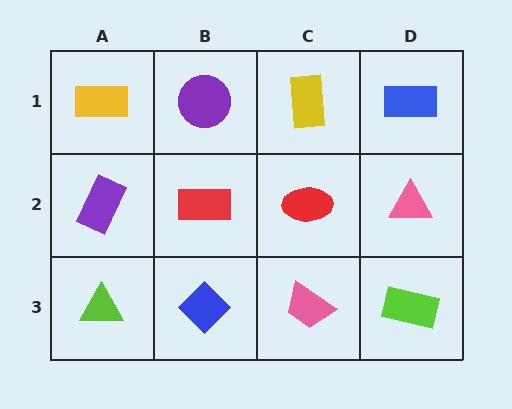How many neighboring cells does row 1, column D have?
2.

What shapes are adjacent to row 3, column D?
A pink triangle (row 2, column D), a pink trapezoid (row 3, column C).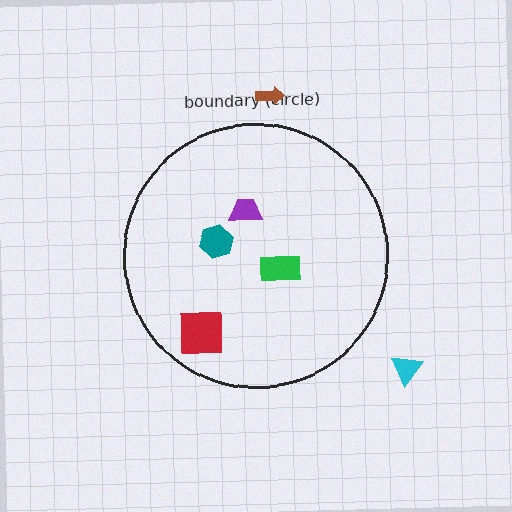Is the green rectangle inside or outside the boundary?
Inside.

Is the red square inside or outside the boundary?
Inside.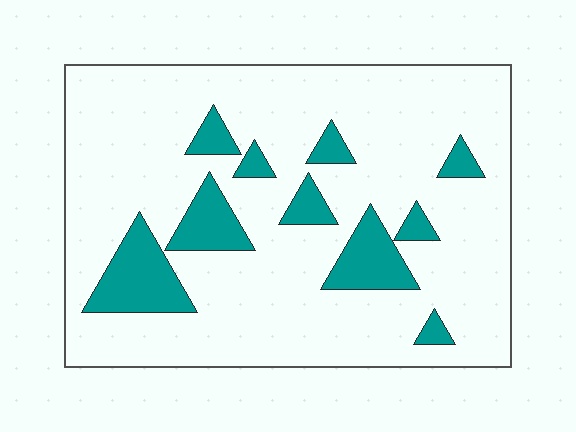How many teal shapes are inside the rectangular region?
10.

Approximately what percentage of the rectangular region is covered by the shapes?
Approximately 15%.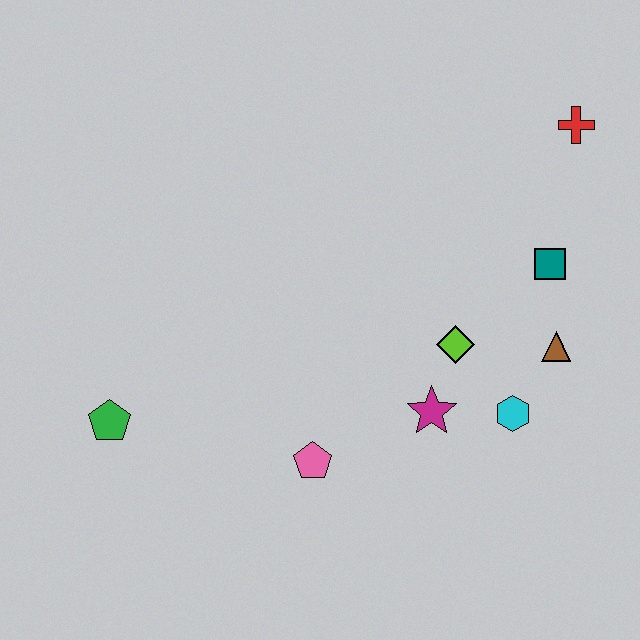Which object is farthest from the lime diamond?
The green pentagon is farthest from the lime diamond.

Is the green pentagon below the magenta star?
Yes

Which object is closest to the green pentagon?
The pink pentagon is closest to the green pentagon.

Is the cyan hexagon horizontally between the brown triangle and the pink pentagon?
Yes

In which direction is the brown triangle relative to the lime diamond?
The brown triangle is to the right of the lime diamond.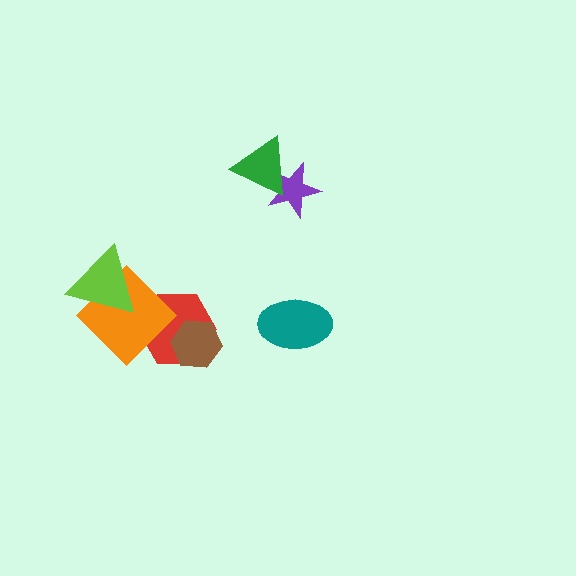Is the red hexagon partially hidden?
Yes, it is partially covered by another shape.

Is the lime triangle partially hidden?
No, no other shape covers it.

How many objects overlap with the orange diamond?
2 objects overlap with the orange diamond.